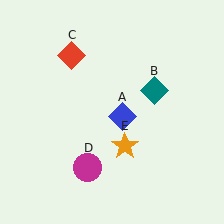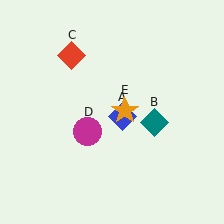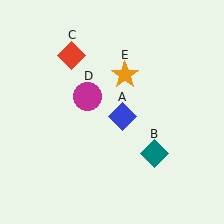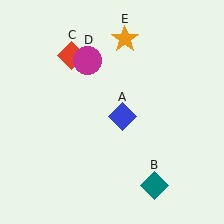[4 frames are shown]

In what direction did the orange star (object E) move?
The orange star (object E) moved up.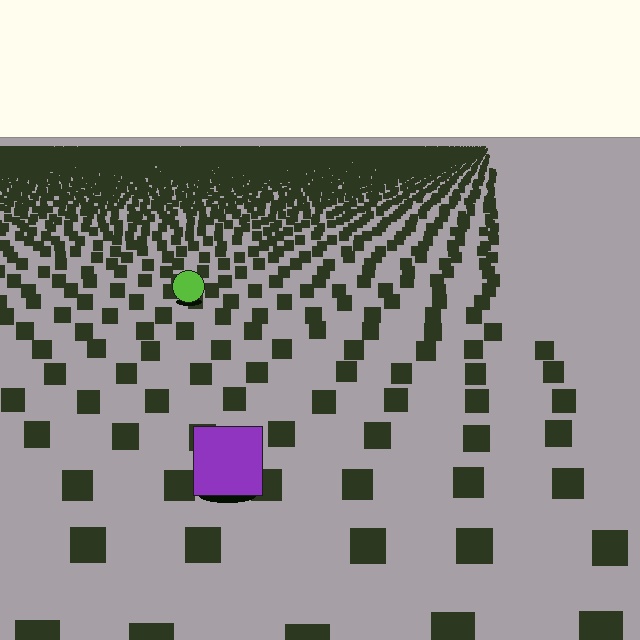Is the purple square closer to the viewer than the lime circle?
Yes. The purple square is closer — you can tell from the texture gradient: the ground texture is coarser near it.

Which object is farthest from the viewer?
The lime circle is farthest from the viewer. It appears smaller and the ground texture around it is denser.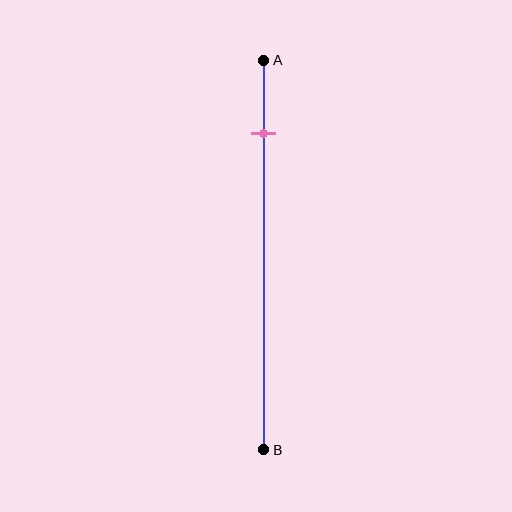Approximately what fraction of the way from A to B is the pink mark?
The pink mark is approximately 20% of the way from A to B.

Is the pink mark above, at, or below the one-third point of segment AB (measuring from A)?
The pink mark is above the one-third point of segment AB.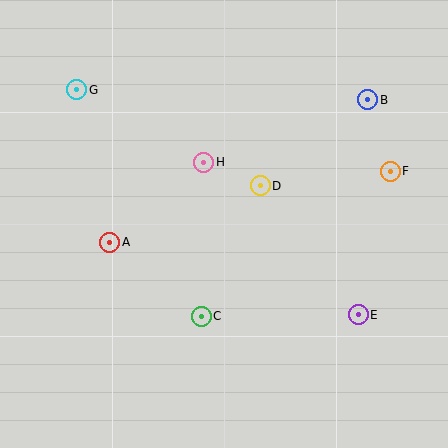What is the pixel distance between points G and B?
The distance between G and B is 291 pixels.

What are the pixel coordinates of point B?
Point B is at (368, 100).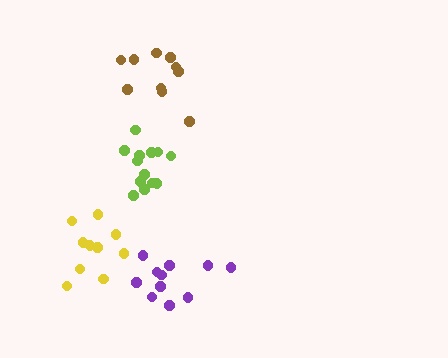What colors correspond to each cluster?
The clusters are colored: lime, purple, brown, yellow.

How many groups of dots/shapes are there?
There are 4 groups.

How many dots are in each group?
Group 1: 13 dots, Group 2: 11 dots, Group 3: 10 dots, Group 4: 10 dots (44 total).